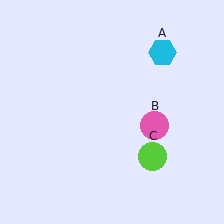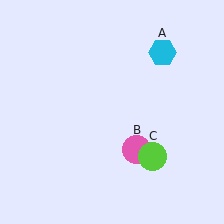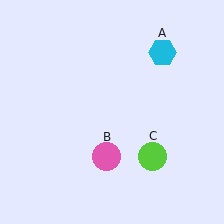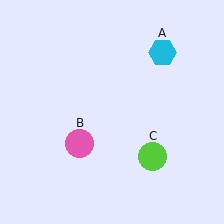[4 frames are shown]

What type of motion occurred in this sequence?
The pink circle (object B) rotated clockwise around the center of the scene.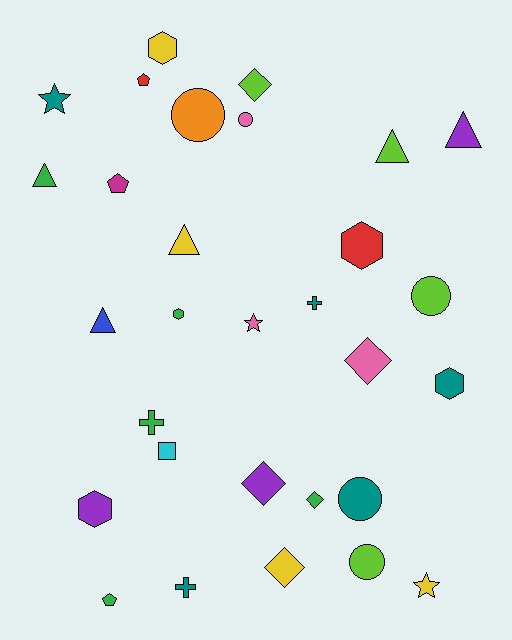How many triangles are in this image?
There are 5 triangles.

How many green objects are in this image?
There are 5 green objects.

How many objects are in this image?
There are 30 objects.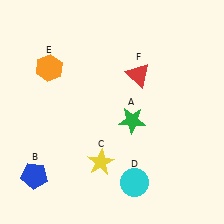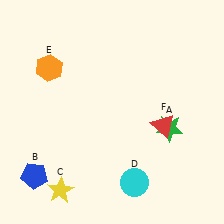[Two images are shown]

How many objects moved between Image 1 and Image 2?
3 objects moved between the two images.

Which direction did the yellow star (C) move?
The yellow star (C) moved left.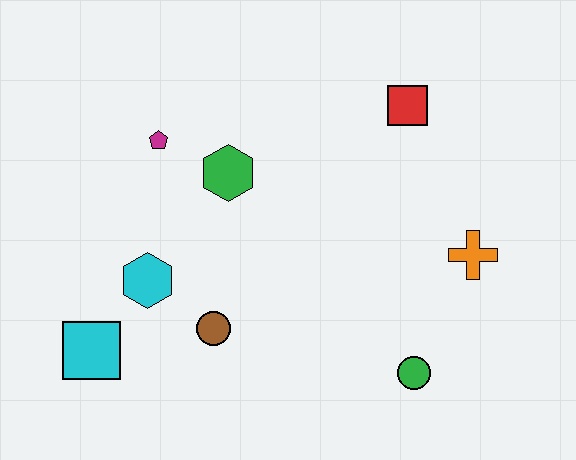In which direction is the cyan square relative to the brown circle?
The cyan square is to the left of the brown circle.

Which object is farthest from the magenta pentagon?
The green circle is farthest from the magenta pentagon.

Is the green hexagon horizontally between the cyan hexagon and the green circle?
Yes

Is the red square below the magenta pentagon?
No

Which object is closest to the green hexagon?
The magenta pentagon is closest to the green hexagon.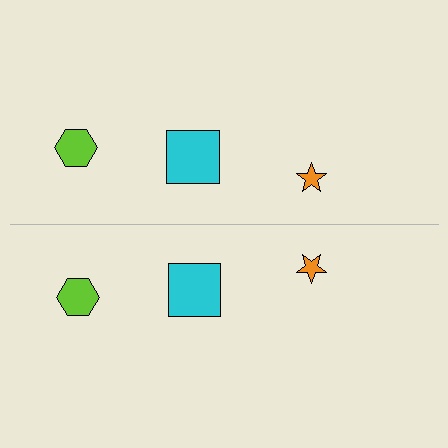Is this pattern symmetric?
Yes, this pattern has bilateral (reflection) symmetry.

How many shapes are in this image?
There are 6 shapes in this image.